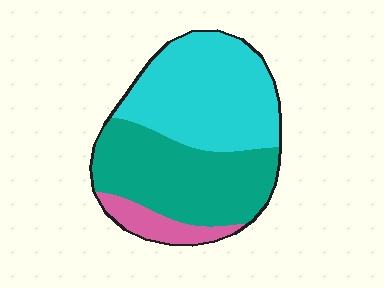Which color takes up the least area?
Pink, at roughly 10%.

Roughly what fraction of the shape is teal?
Teal takes up between a third and a half of the shape.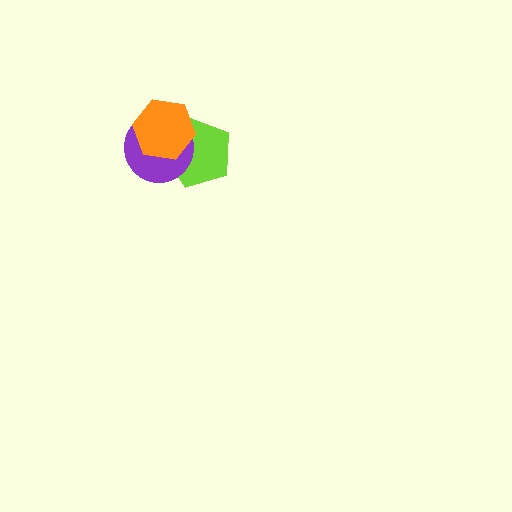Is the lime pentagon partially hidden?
Yes, it is partially covered by another shape.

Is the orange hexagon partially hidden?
No, no other shape covers it.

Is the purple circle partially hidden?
Yes, it is partially covered by another shape.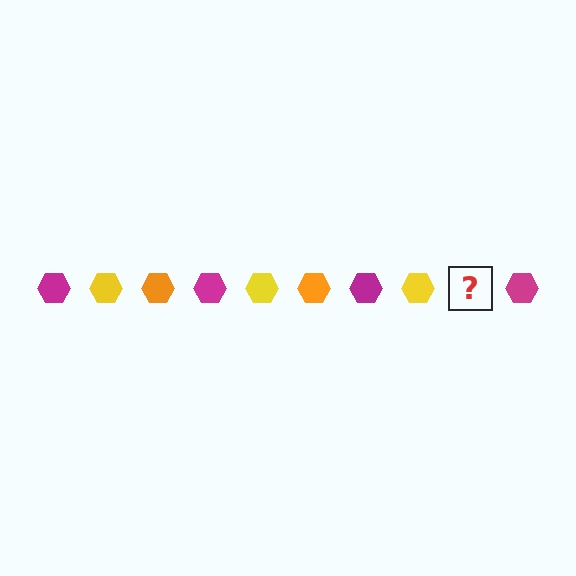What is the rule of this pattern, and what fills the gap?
The rule is that the pattern cycles through magenta, yellow, orange hexagons. The gap should be filled with an orange hexagon.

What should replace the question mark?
The question mark should be replaced with an orange hexagon.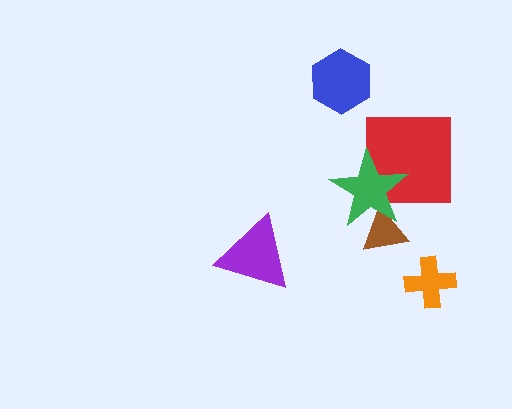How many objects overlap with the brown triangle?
1 object overlaps with the brown triangle.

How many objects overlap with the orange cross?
0 objects overlap with the orange cross.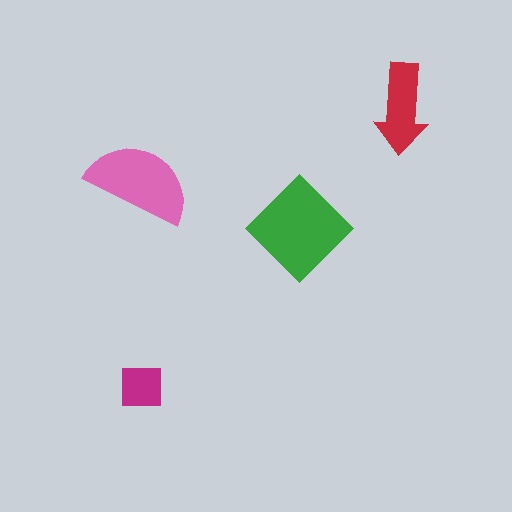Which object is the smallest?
The magenta square.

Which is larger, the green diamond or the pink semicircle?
The green diamond.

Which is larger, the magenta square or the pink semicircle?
The pink semicircle.